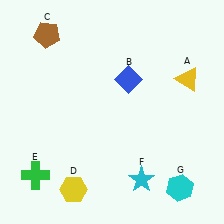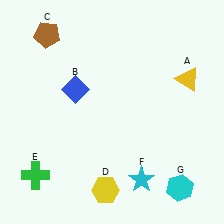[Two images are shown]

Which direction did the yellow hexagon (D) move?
The yellow hexagon (D) moved right.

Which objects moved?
The objects that moved are: the blue diamond (B), the yellow hexagon (D).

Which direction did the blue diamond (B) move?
The blue diamond (B) moved left.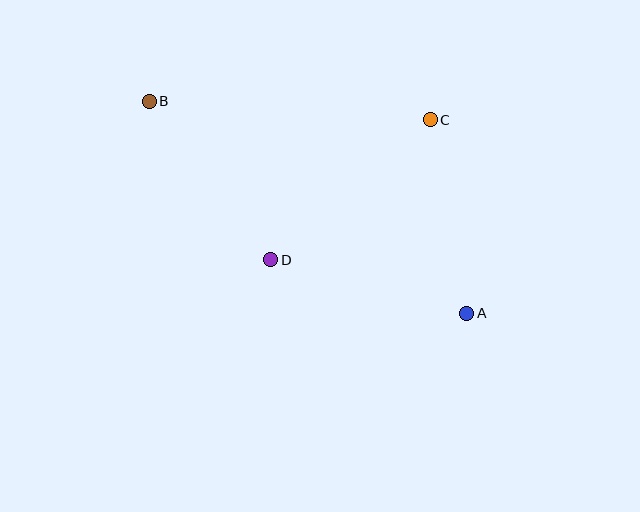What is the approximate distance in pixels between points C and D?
The distance between C and D is approximately 212 pixels.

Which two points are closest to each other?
Points A and C are closest to each other.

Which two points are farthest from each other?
Points A and B are farthest from each other.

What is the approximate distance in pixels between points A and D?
The distance between A and D is approximately 203 pixels.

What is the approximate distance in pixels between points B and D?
The distance between B and D is approximately 200 pixels.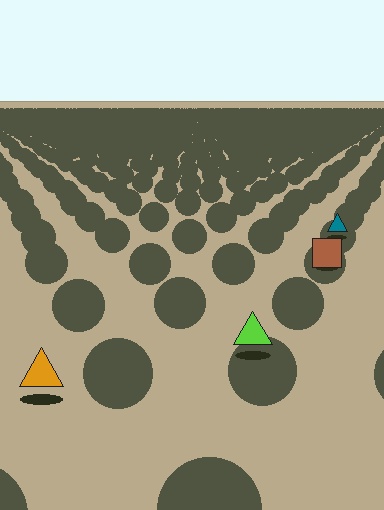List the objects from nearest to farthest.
From nearest to farthest: the orange triangle, the lime triangle, the brown square, the teal triangle.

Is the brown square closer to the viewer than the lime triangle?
No. The lime triangle is closer — you can tell from the texture gradient: the ground texture is coarser near it.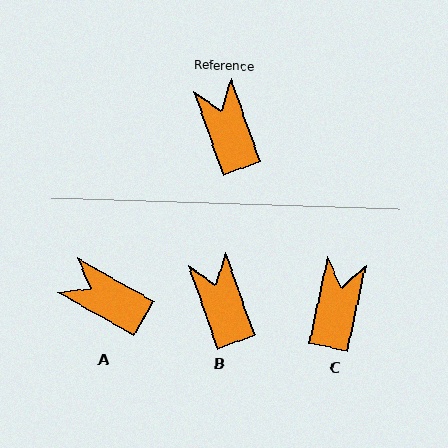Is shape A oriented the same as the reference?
No, it is off by about 40 degrees.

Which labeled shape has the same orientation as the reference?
B.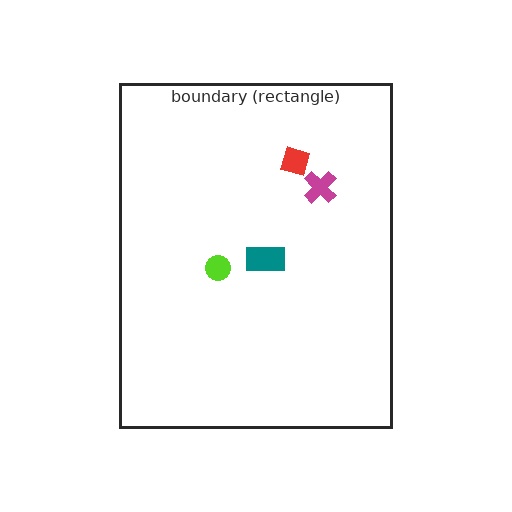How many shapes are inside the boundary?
4 inside, 0 outside.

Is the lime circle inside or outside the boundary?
Inside.